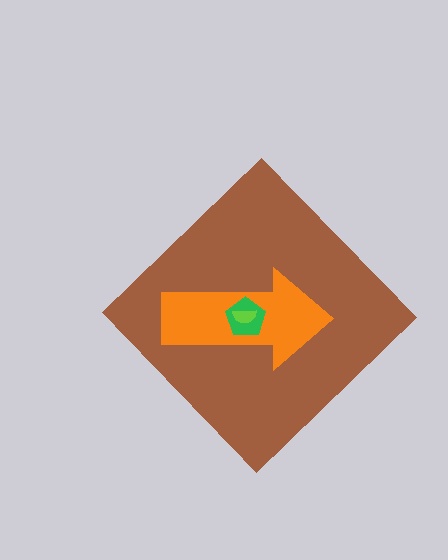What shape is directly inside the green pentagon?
The lime semicircle.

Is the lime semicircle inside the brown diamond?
Yes.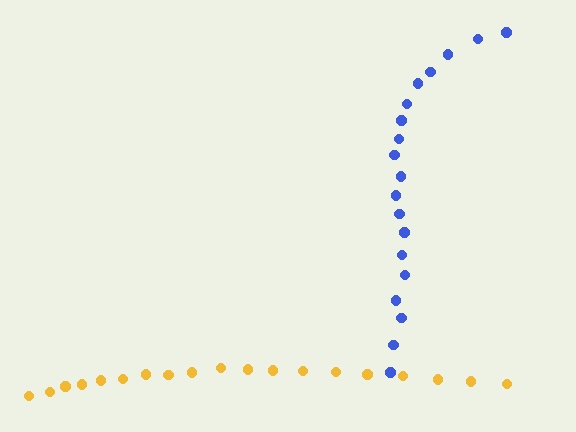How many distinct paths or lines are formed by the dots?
There are 2 distinct paths.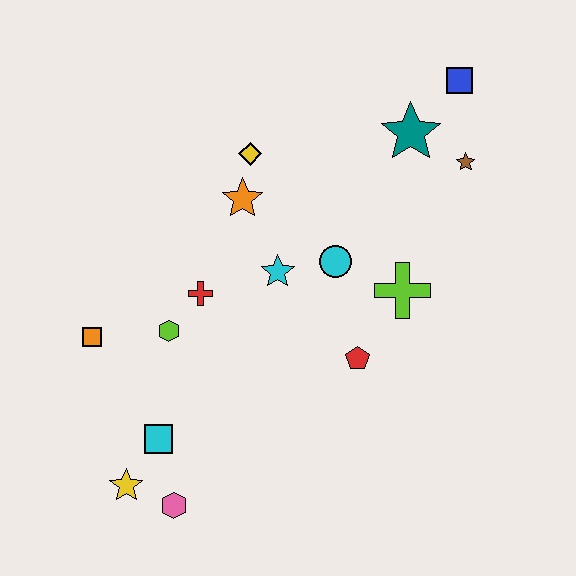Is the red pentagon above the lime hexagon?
No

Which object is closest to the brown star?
The teal star is closest to the brown star.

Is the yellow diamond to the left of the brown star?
Yes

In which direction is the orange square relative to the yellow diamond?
The orange square is below the yellow diamond.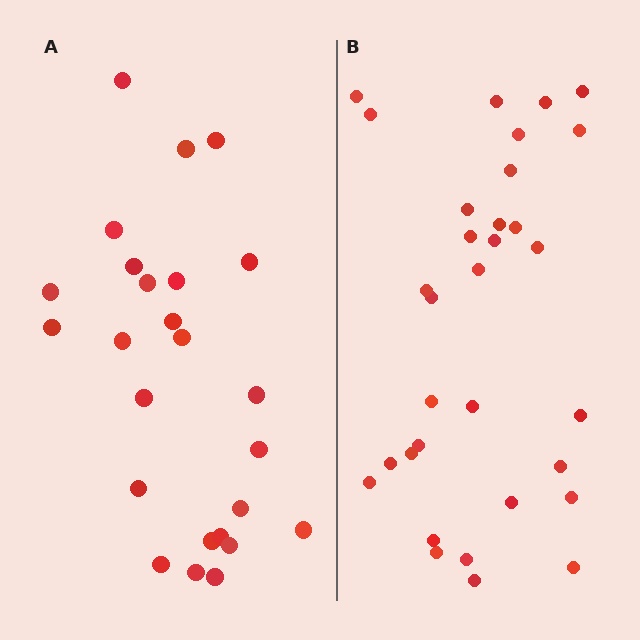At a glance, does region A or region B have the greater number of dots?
Region B (the right region) has more dots.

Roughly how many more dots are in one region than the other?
Region B has roughly 8 or so more dots than region A.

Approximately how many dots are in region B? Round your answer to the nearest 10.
About 30 dots. (The exact count is 32, which rounds to 30.)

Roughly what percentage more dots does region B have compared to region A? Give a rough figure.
About 30% more.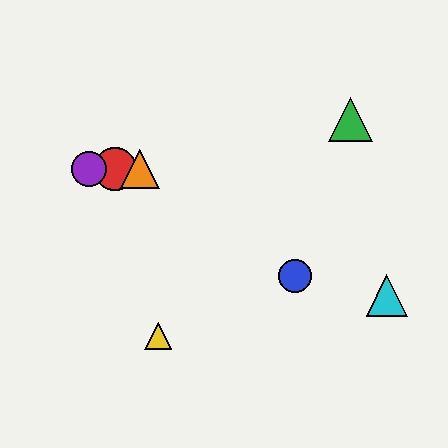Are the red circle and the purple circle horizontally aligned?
Yes, both are at y≈169.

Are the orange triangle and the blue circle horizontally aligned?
No, the orange triangle is at y≈169 and the blue circle is at y≈276.